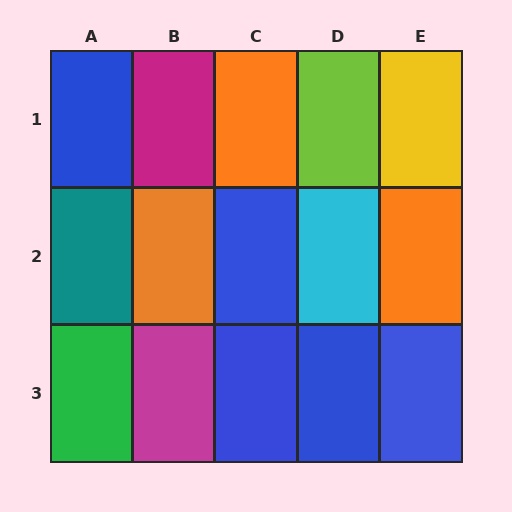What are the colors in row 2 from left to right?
Teal, orange, blue, cyan, orange.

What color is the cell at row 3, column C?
Blue.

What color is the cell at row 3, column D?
Blue.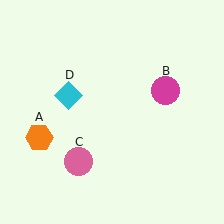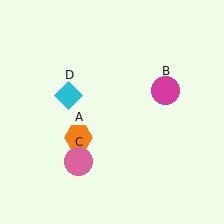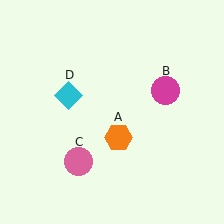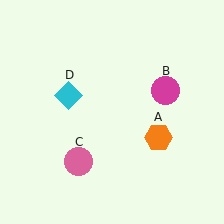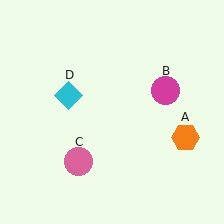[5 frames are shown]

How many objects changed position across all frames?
1 object changed position: orange hexagon (object A).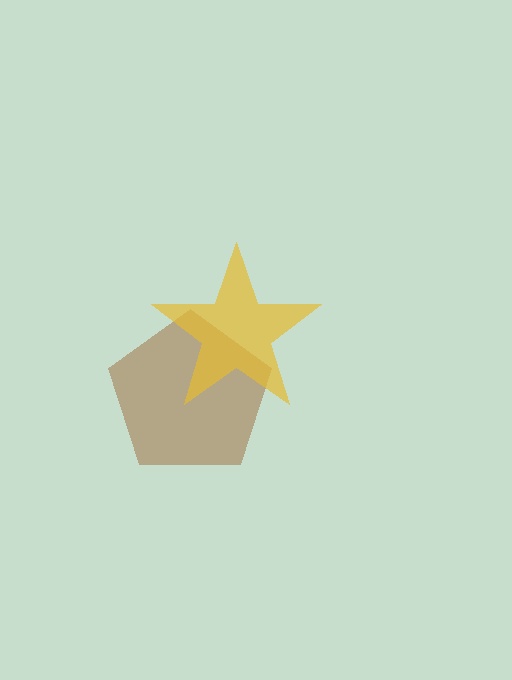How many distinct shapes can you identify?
There are 2 distinct shapes: a brown pentagon, a yellow star.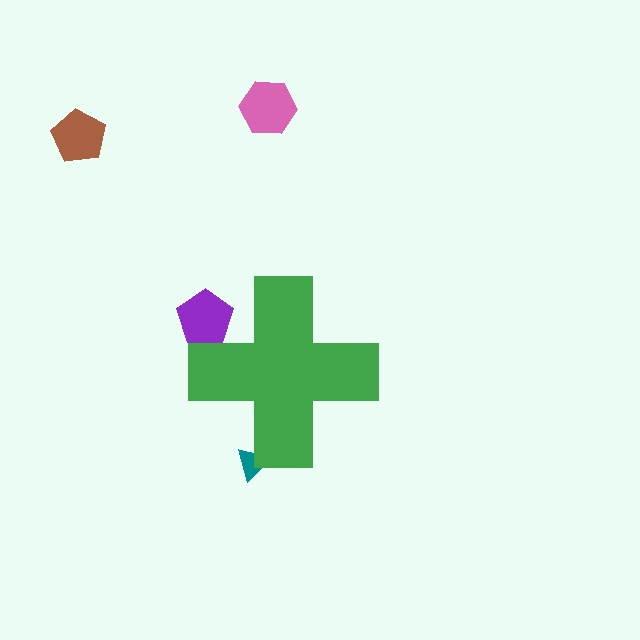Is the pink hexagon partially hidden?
No, the pink hexagon is fully visible.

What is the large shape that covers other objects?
A green cross.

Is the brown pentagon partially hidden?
No, the brown pentagon is fully visible.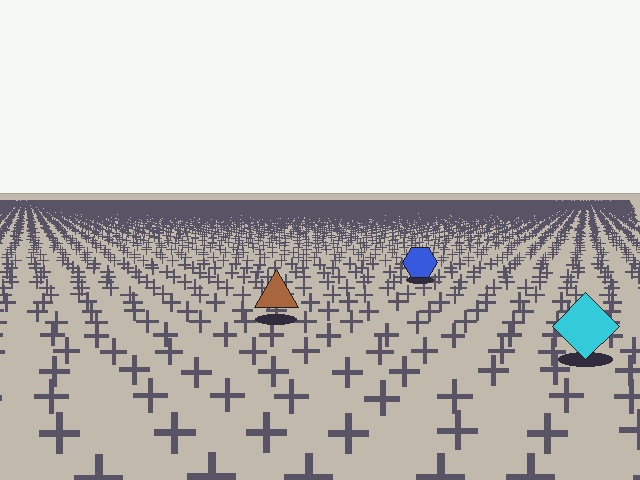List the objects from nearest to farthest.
From nearest to farthest: the cyan diamond, the brown triangle, the blue hexagon.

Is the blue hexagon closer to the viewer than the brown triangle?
No. The brown triangle is closer — you can tell from the texture gradient: the ground texture is coarser near it.